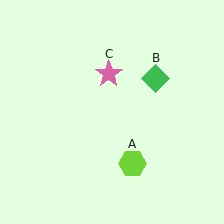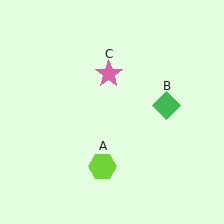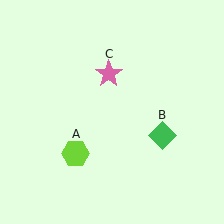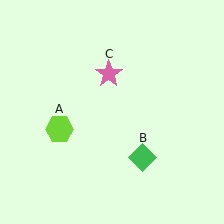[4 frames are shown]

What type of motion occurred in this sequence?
The lime hexagon (object A), green diamond (object B) rotated clockwise around the center of the scene.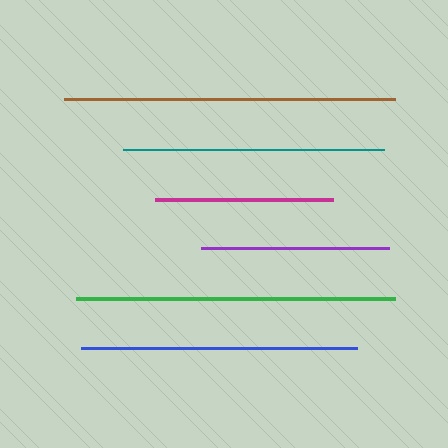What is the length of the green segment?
The green segment is approximately 319 pixels long.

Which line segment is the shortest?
The magenta line is the shortest at approximately 178 pixels.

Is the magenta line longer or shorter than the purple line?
The purple line is longer than the magenta line.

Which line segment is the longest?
The brown line is the longest at approximately 331 pixels.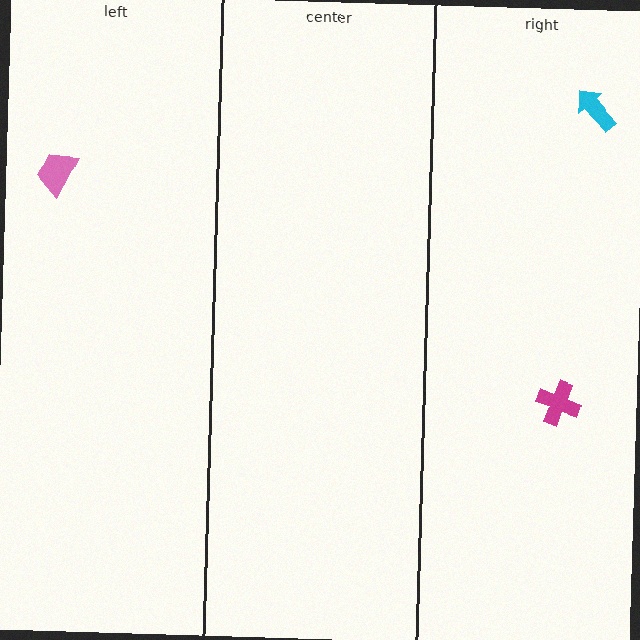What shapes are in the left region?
The pink trapezoid.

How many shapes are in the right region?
2.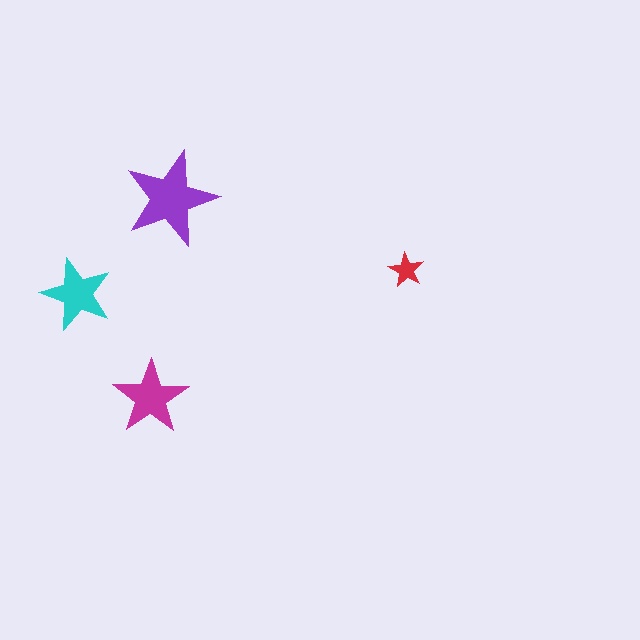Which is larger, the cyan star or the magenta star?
The magenta one.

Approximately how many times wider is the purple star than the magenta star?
About 1.5 times wider.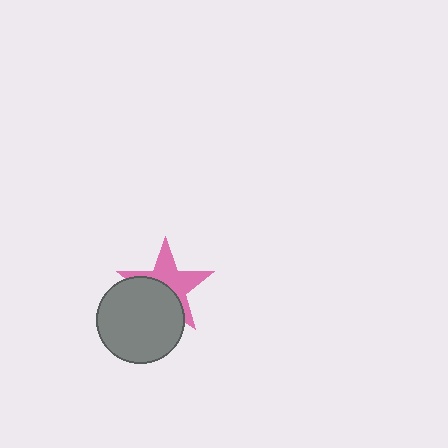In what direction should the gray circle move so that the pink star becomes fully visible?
The gray circle should move toward the lower-left. That is the shortest direction to clear the overlap and leave the pink star fully visible.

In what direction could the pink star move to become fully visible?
The pink star could move toward the upper-right. That would shift it out from behind the gray circle entirely.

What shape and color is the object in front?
The object in front is a gray circle.